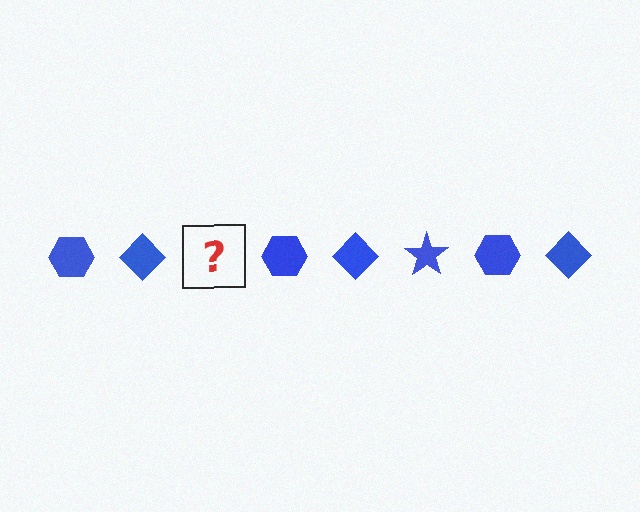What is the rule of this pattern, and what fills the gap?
The rule is that the pattern cycles through hexagon, diamond, star shapes in blue. The gap should be filled with a blue star.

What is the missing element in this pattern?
The missing element is a blue star.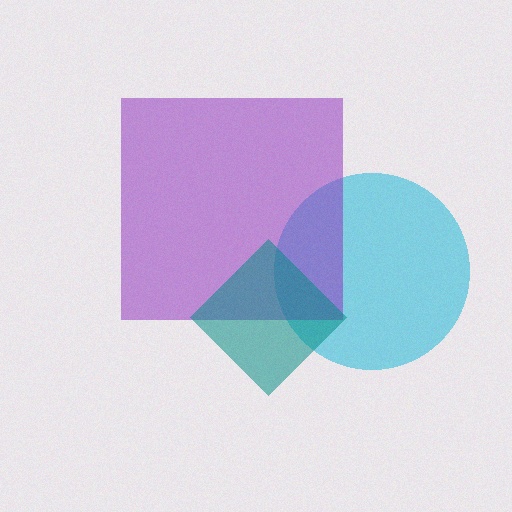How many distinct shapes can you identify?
There are 3 distinct shapes: a cyan circle, a purple square, a teal diamond.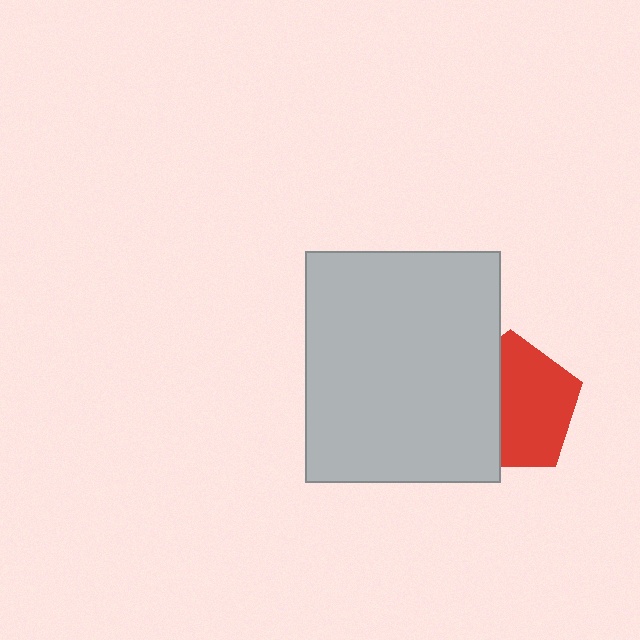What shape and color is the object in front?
The object in front is a light gray rectangle.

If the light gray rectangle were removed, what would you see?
You would see the complete red pentagon.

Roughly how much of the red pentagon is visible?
About half of it is visible (roughly 59%).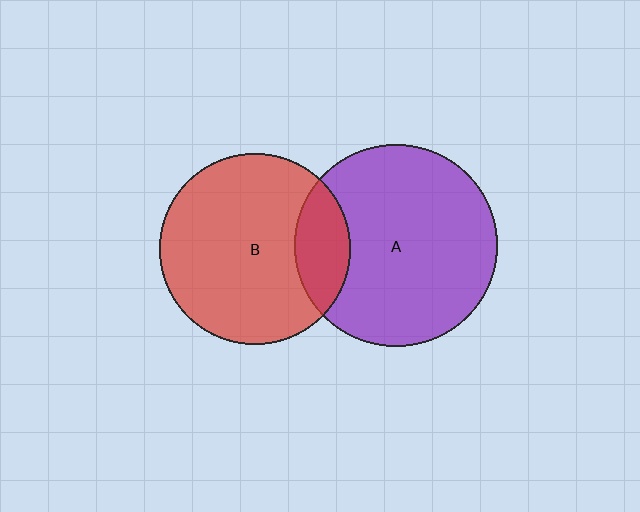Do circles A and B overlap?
Yes.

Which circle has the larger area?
Circle A (purple).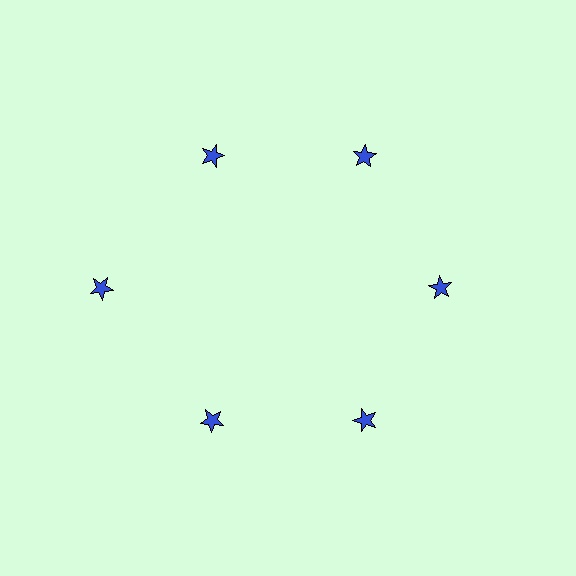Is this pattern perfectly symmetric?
No. The 6 blue stars are arranged in a ring, but one element near the 9 o'clock position is pushed outward from the center, breaking the 6-fold rotational symmetry.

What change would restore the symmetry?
The symmetry would be restored by moving it inward, back onto the ring so that all 6 stars sit at equal angles and equal distance from the center.